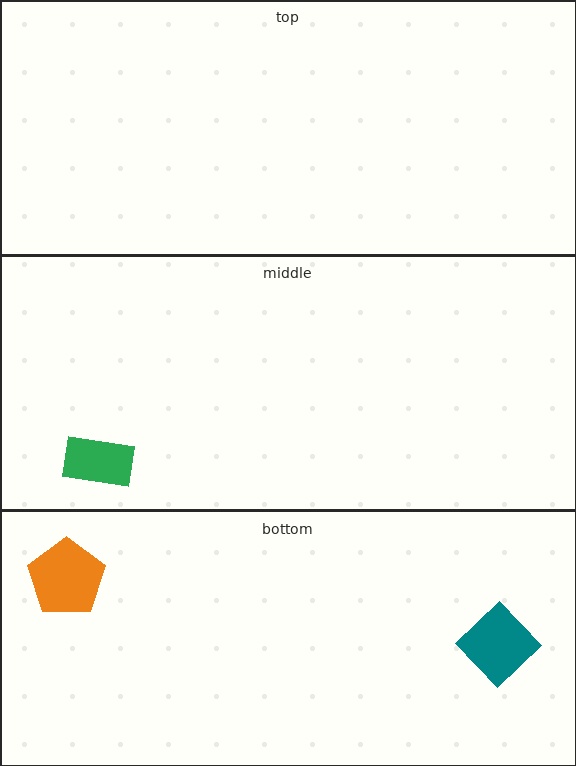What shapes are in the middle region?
The green rectangle.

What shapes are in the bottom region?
The orange pentagon, the teal diamond.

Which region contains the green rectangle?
The middle region.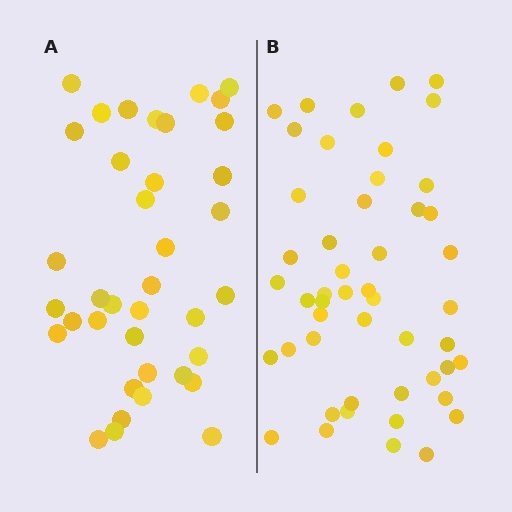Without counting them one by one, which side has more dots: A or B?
Region B (the right region) has more dots.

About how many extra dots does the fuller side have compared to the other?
Region B has roughly 12 or so more dots than region A.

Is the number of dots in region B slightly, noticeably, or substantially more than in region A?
Region B has noticeably more, but not dramatically so. The ratio is roughly 1.3 to 1.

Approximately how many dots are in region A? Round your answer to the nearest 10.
About 40 dots. (The exact count is 38, which rounds to 40.)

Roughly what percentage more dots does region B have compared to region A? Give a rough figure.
About 30% more.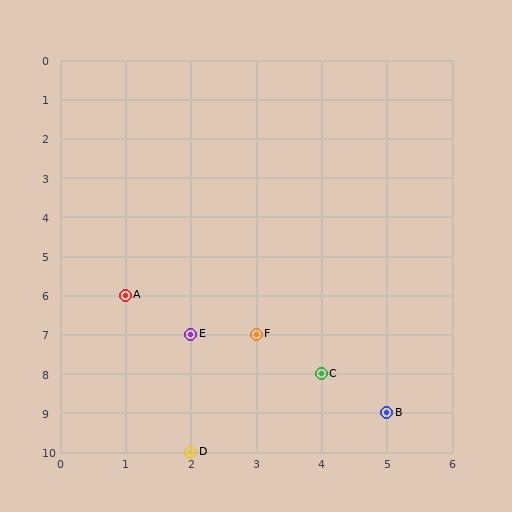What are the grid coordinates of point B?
Point B is at grid coordinates (5, 9).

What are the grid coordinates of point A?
Point A is at grid coordinates (1, 6).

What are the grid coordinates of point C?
Point C is at grid coordinates (4, 8).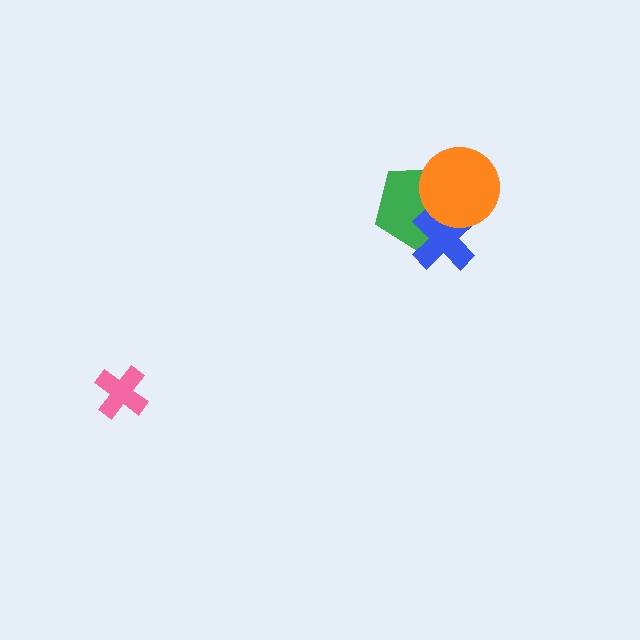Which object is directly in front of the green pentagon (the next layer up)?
The blue cross is directly in front of the green pentagon.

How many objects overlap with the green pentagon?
2 objects overlap with the green pentagon.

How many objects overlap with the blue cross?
2 objects overlap with the blue cross.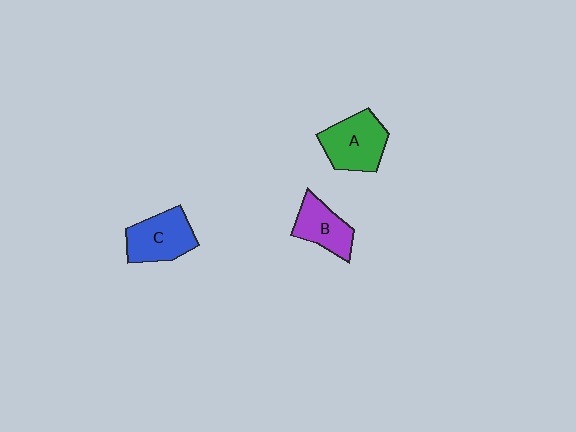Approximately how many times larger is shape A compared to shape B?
Approximately 1.3 times.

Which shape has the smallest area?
Shape B (purple).